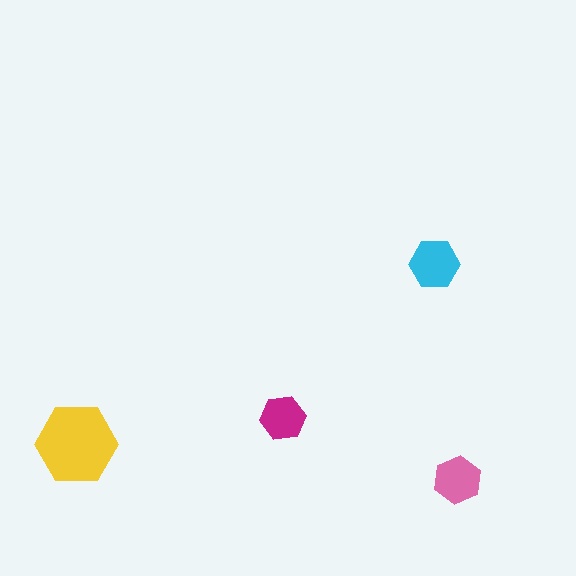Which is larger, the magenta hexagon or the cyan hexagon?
The cyan one.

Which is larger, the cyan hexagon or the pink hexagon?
The cyan one.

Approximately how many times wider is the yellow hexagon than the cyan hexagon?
About 1.5 times wider.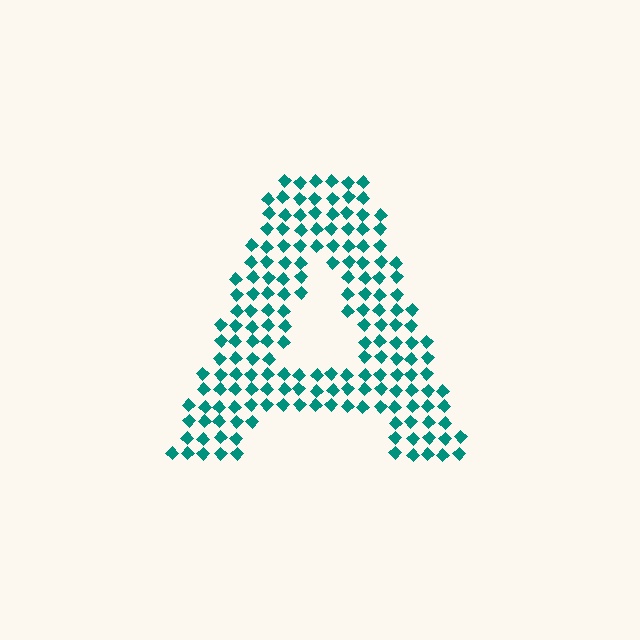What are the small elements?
The small elements are diamonds.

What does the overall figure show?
The overall figure shows the letter A.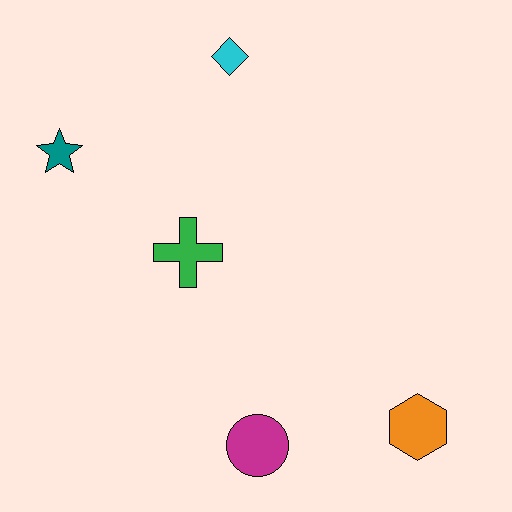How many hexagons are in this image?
There is 1 hexagon.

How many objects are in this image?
There are 5 objects.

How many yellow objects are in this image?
There are no yellow objects.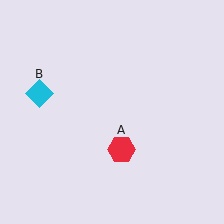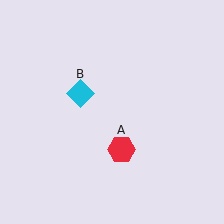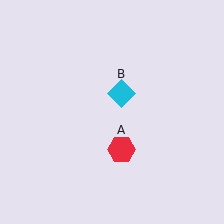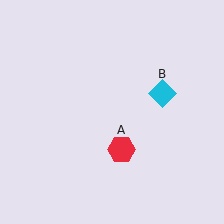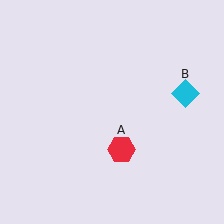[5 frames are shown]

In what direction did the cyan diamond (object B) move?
The cyan diamond (object B) moved right.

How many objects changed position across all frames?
1 object changed position: cyan diamond (object B).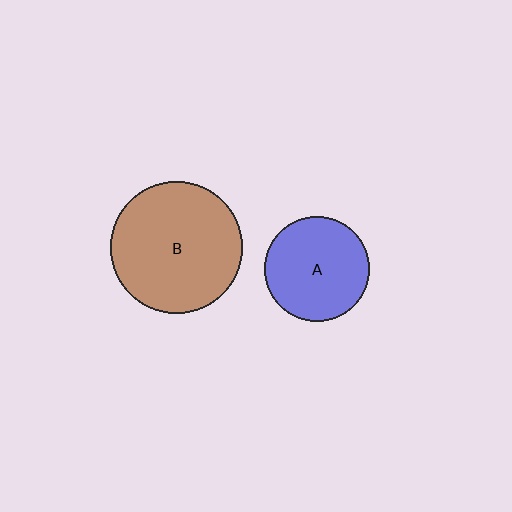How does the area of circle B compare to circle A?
Approximately 1.6 times.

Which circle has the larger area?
Circle B (brown).